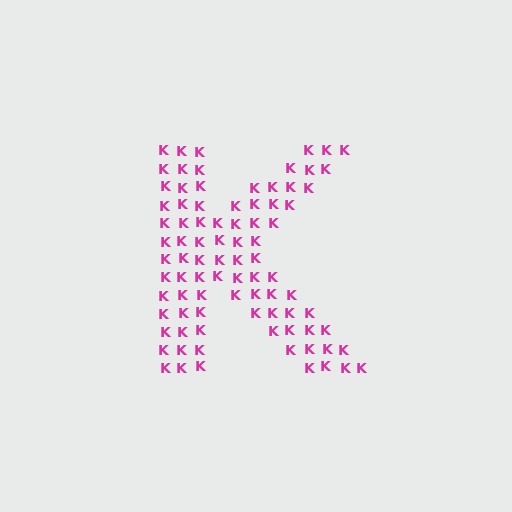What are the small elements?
The small elements are letter K's.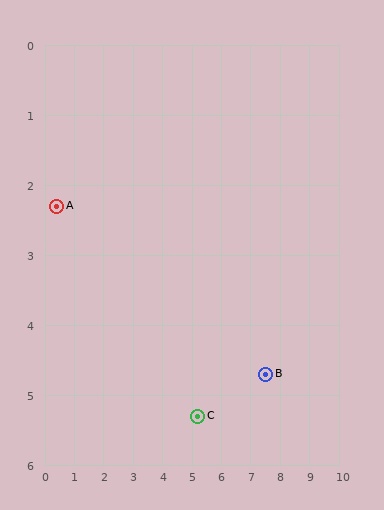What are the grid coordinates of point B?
Point B is at approximately (7.5, 4.7).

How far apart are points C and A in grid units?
Points C and A are about 5.7 grid units apart.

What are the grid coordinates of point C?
Point C is at approximately (5.2, 5.3).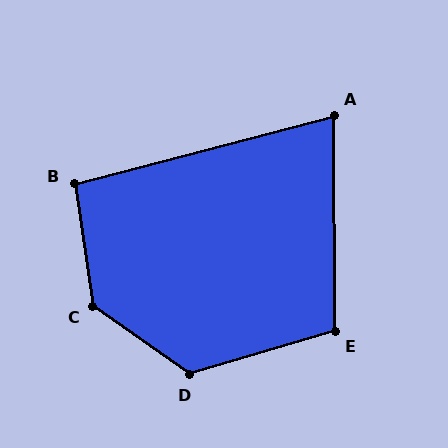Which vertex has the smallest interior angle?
A, at approximately 76 degrees.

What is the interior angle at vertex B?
Approximately 96 degrees (obtuse).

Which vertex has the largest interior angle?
C, at approximately 134 degrees.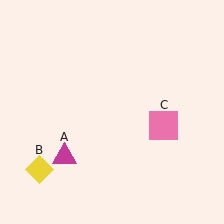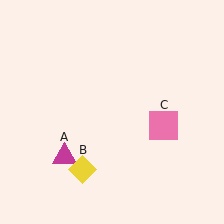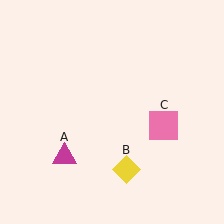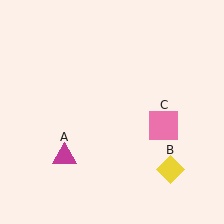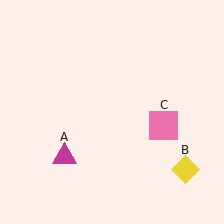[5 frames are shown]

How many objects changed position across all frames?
1 object changed position: yellow diamond (object B).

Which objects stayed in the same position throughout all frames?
Magenta triangle (object A) and pink square (object C) remained stationary.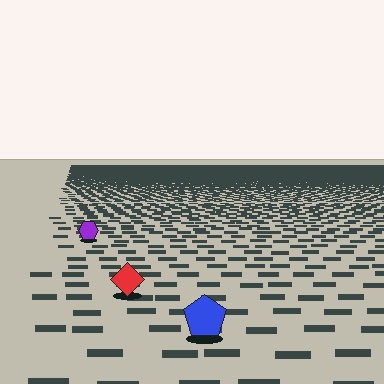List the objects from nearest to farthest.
From nearest to farthest: the blue pentagon, the red diamond, the purple hexagon.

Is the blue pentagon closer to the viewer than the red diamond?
Yes. The blue pentagon is closer — you can tell from the texture gradient: the ground texture is coarser near it.